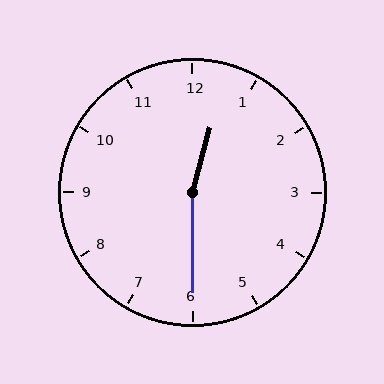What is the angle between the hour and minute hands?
Approximately 165 degrees.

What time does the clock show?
12:30.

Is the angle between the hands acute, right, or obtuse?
It is obtuse.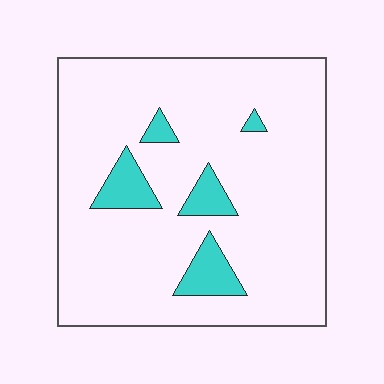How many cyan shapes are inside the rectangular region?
5.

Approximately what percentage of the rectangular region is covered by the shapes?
Approximately 10%.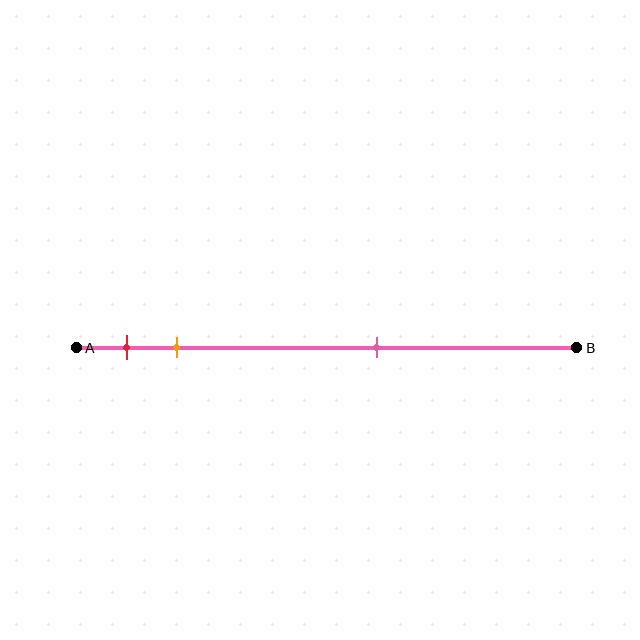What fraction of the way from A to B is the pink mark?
The pink mark is approximately 60% (0.6) of the way from A to B.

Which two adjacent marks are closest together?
The red and orange marks are the closest adjacent pair.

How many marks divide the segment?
There are 3 marks dividing the segment.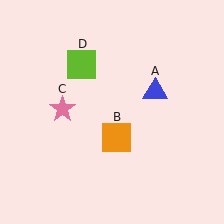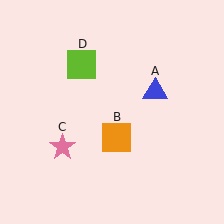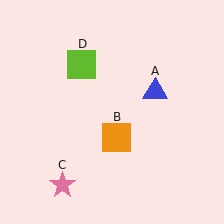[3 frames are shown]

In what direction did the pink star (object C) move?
The pink star (object C) moved down.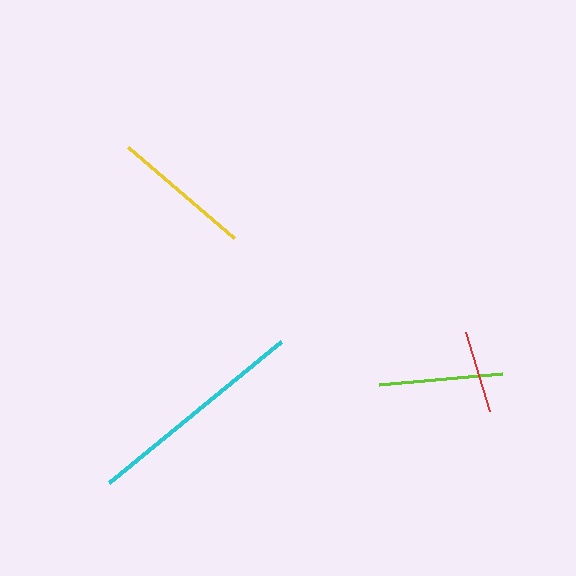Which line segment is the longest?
The cyan line is the longest at approximately 223 pixels.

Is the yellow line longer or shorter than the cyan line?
The cyan line is longer than the yellow line.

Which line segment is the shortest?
The red line is the shortest at approximately 83 pixels.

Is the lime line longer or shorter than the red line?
The lime line is longer than the red line.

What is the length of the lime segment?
The lime segment is approximately 123 pixels long.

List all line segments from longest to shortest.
From longest to shortest: cyan, yellow, lime, red.